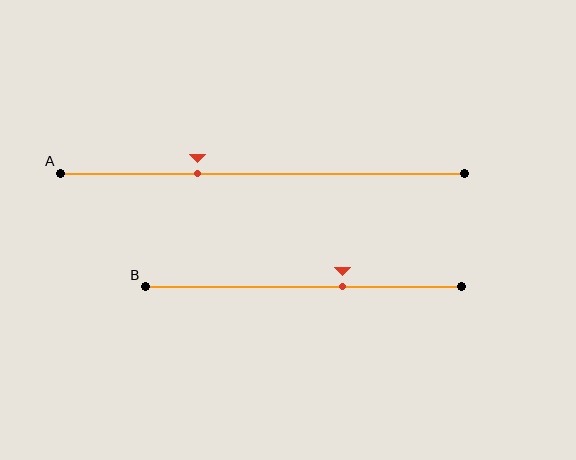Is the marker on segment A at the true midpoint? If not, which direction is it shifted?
No, the marker on segment A is shifted to the left by about 16% of the segment length.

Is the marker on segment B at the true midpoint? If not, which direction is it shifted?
No, the marker on segment B is shifted to the right by about 12% of the segment length.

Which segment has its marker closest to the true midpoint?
Segment B has its marker closest to the true midpoint.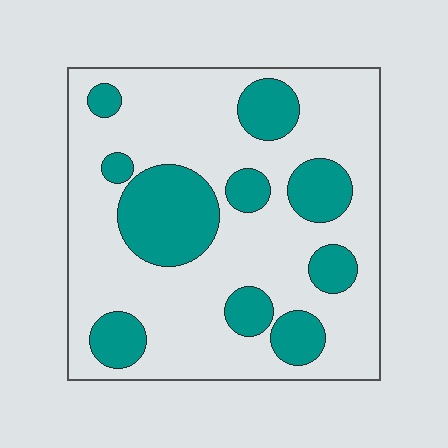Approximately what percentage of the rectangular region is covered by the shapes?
Approximately 30%.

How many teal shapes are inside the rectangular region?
10.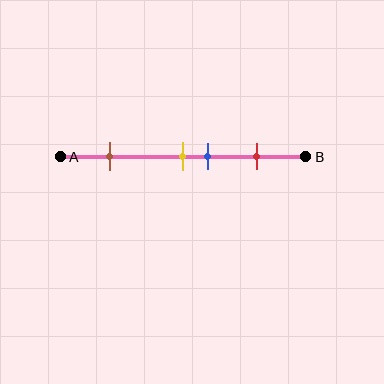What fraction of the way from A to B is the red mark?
The red mark is approximately 80% (0.8) of the way from A to B.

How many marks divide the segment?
There are 4 marks dividing the segment.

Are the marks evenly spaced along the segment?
No, the marks are not evenly spaced.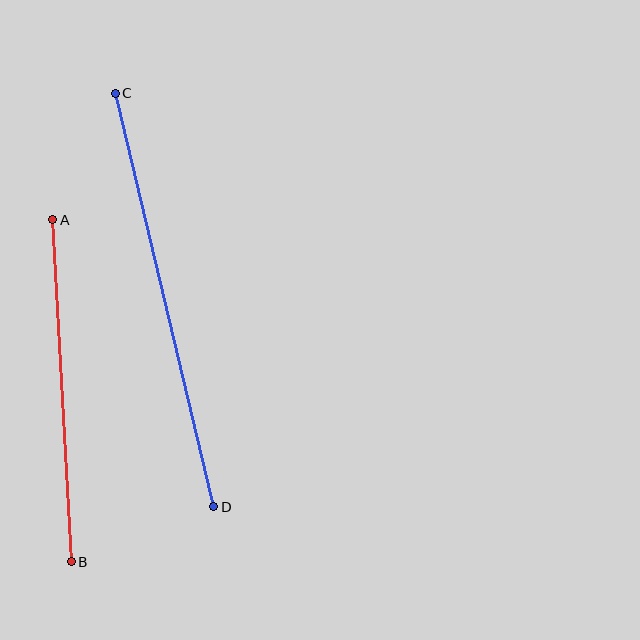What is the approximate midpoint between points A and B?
The midpoint is at approximately (62, 391) pixels.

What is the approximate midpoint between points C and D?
The midpoint is at approximately (165, 300) pixels.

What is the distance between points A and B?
The distance is approximately 343 pixels.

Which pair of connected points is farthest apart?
Points C and D are farthest apart.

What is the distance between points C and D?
The distance is approximately 425 pixels.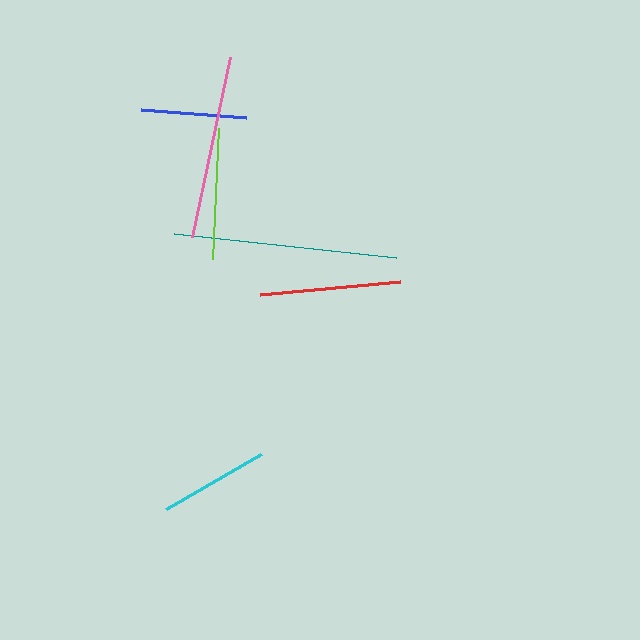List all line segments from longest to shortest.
From longest to shortest: teal, pink, red, lime, cyan, blue.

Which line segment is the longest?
The teal line is the longest at approximately 223 pixels.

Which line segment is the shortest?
The blue line is the shortest at approximately 106 pixels.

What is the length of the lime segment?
The lime segment is approximately 130 pixels long.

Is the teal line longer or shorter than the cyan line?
The teal line is longer than the cyan line.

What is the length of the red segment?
The red segment is approximately 141 pixels long.